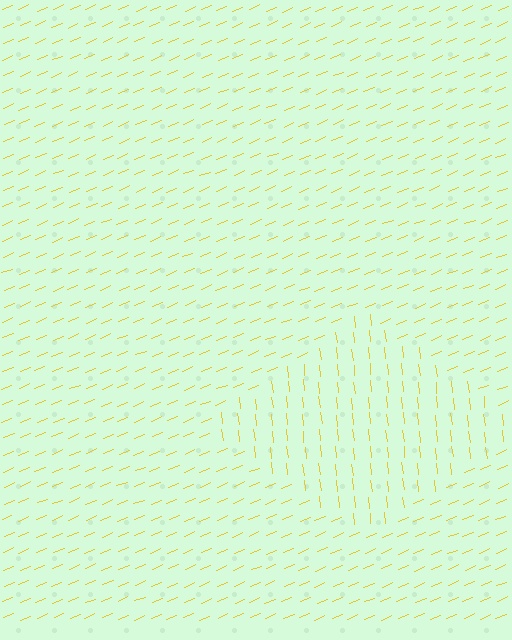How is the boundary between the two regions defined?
The boundary is defined purely by a change in line orientation (approximately 74 degrees difference). All lines are the same color and thickness.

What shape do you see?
I see a diamond.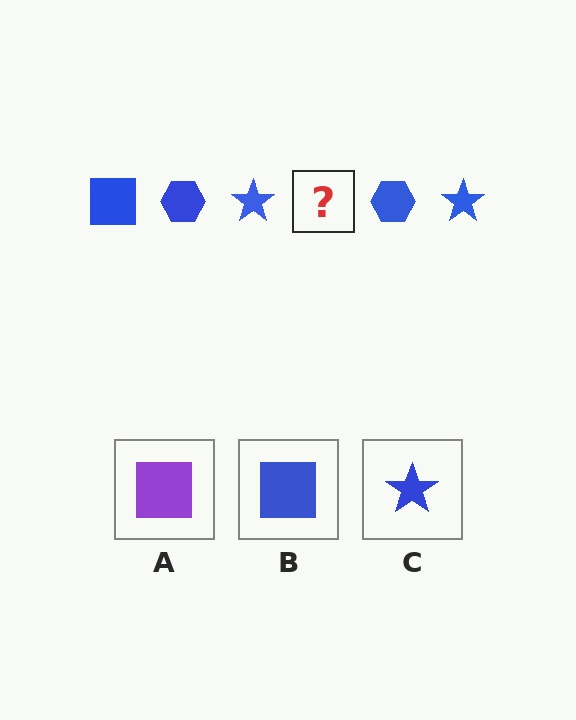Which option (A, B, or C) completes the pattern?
B.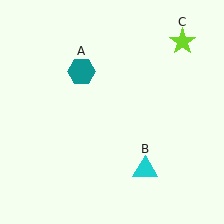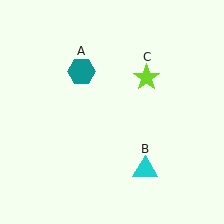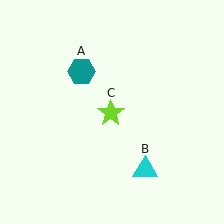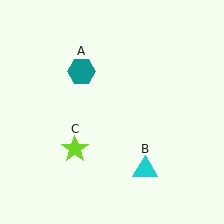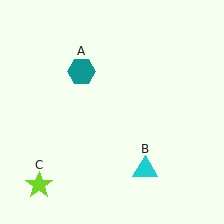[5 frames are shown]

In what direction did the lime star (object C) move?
The lime star (object C) moved down and to the left.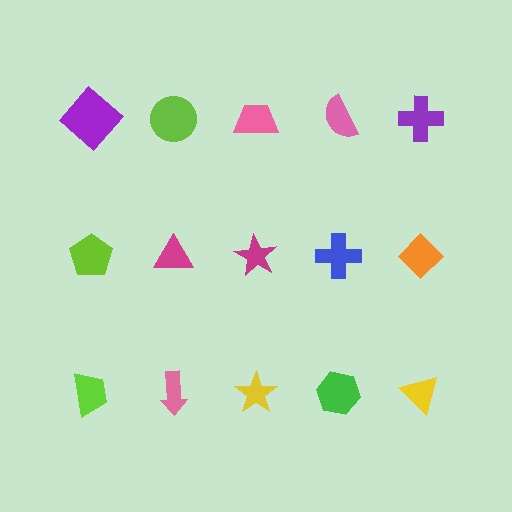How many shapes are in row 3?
5 shapes.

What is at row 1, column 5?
A purple cross.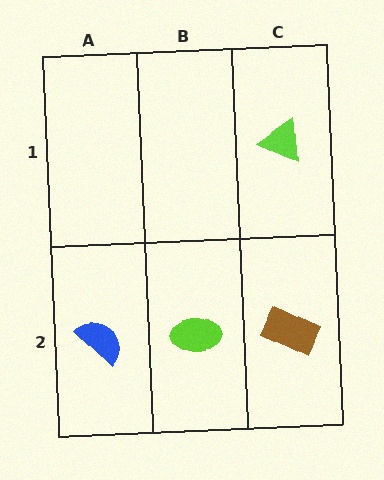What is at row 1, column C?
A lime triangle.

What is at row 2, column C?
A brown rectangle.